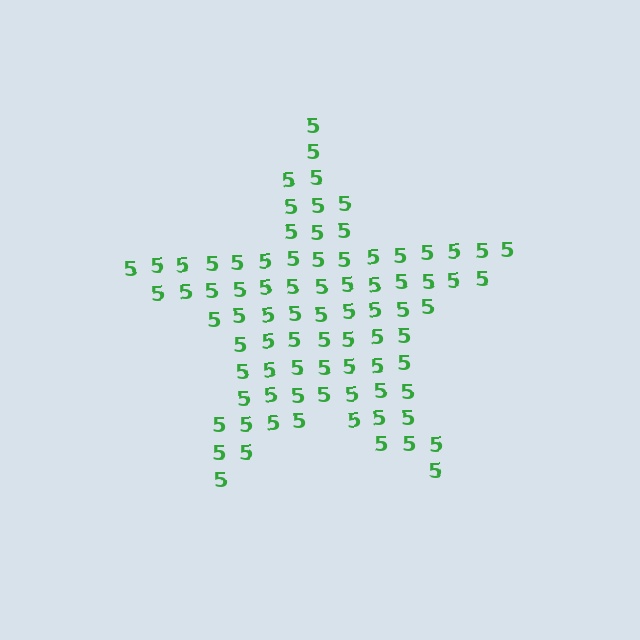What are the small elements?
The small elements are digit 5's.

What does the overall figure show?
The overall figure shows a star.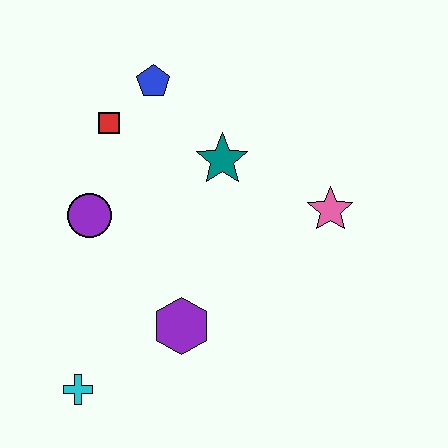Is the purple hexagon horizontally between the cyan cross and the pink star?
Yes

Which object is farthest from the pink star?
The cyan cross is farthest from the pink star.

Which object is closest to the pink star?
The teal star is closest to the pink star.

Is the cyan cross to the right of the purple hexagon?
No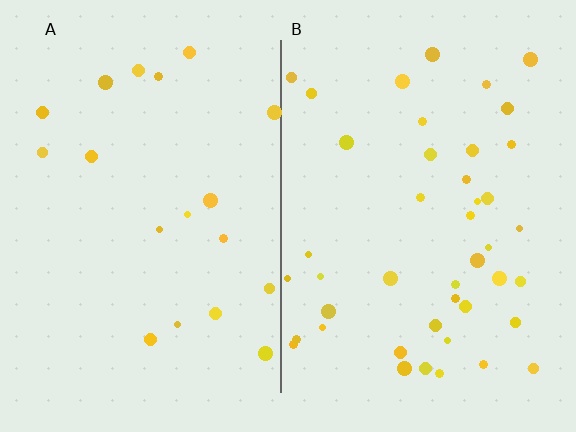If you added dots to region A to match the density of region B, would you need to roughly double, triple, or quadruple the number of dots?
Approximately double.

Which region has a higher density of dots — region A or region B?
B (the right).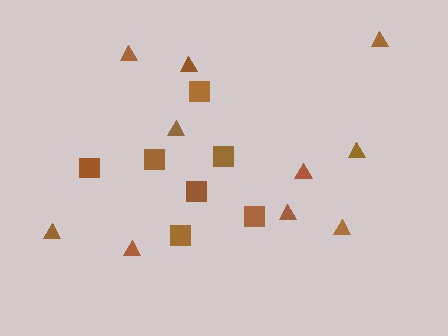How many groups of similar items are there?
There are 2 groups: one group of triangles (10) and one group of squares (7).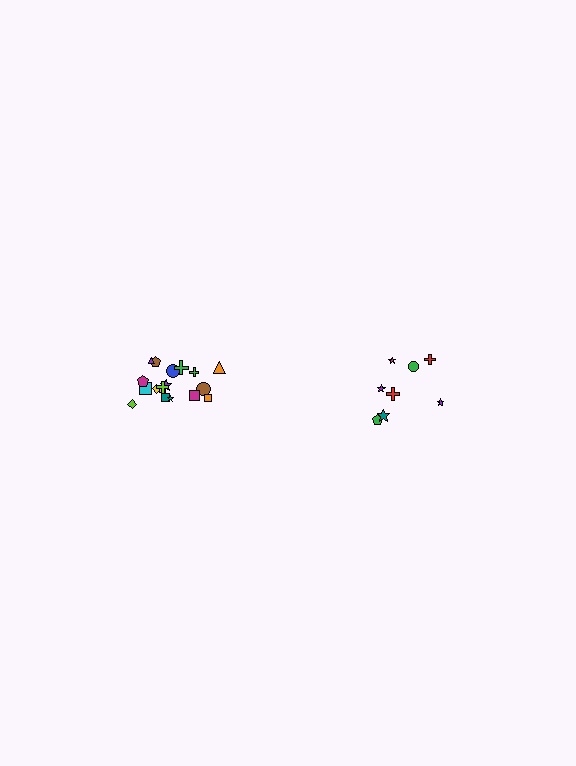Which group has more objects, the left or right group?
The left group.